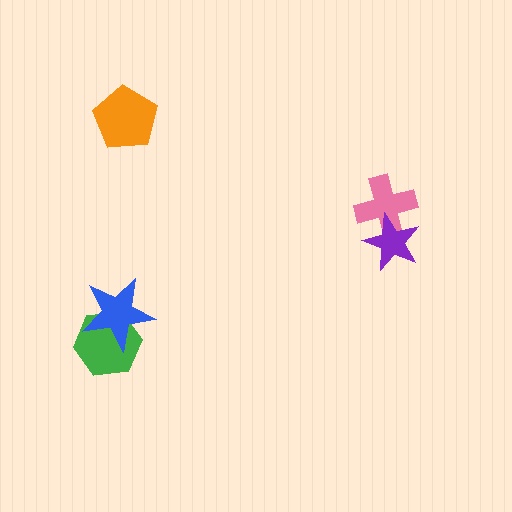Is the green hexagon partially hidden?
Yes, it is partially covered by another shape.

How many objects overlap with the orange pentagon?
0 objects overlap with the orange pentagon.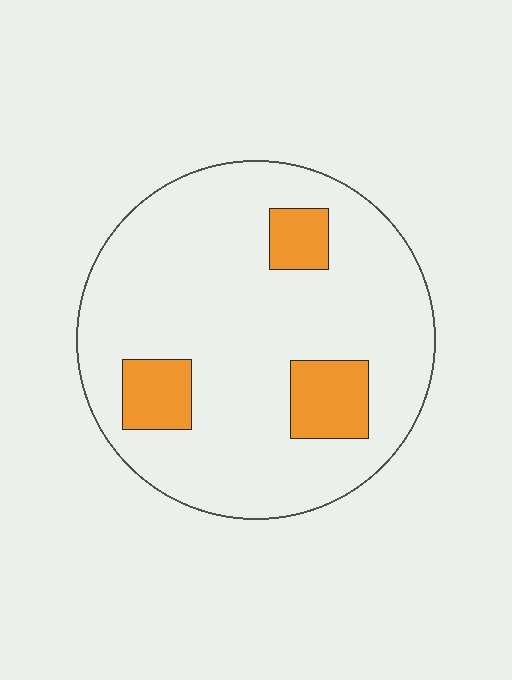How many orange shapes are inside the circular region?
3.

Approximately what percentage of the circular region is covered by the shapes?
Approximately 15%.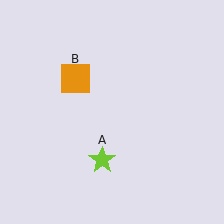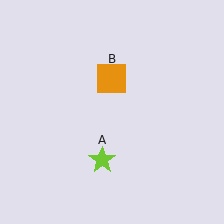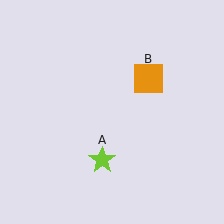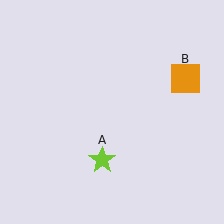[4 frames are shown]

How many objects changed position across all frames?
1 object changed position: orange square (object B).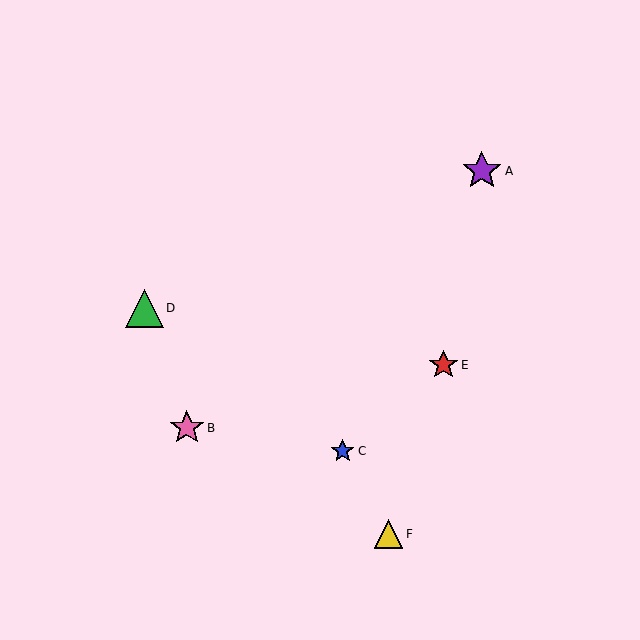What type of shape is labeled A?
Shape A is a purple star.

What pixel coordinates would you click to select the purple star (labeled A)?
Click at (482, 171) to select the purple star A.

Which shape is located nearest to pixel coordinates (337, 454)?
The blue star (labeled C) at (343, 451) is nearest to that location.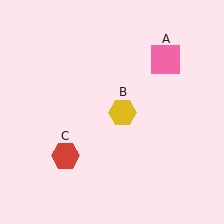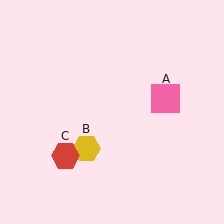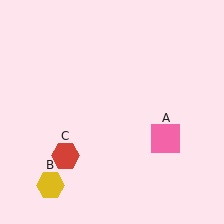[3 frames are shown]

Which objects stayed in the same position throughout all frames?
Red hexagon (object C) remained stationary.